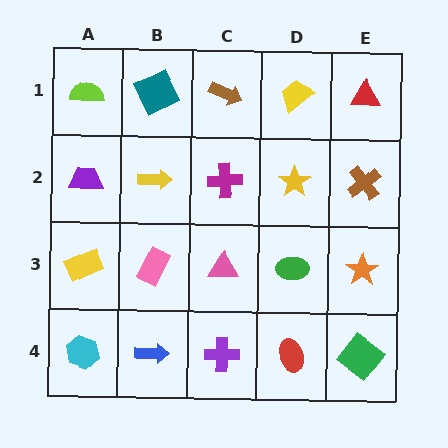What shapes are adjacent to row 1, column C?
A magenta cross (row 2, column C), a teal square (row 1, column B), a yellow trapezoid (row 1, column D).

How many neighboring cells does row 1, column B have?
3.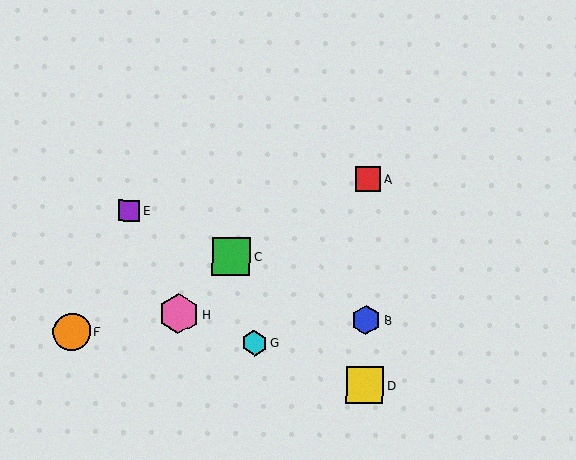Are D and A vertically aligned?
Yes, both are at x≈365.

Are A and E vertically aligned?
No, A is at x≈368 and E is at x≈129.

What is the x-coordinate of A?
Object A is at x≈368.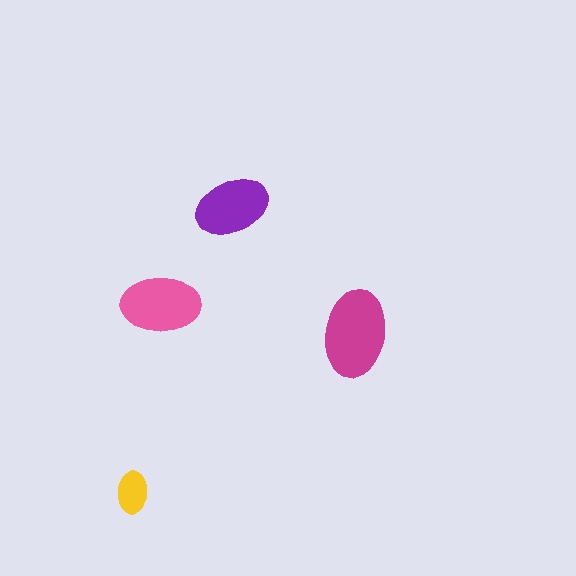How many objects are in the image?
There are 4 objects in the image.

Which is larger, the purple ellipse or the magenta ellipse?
The magenta one.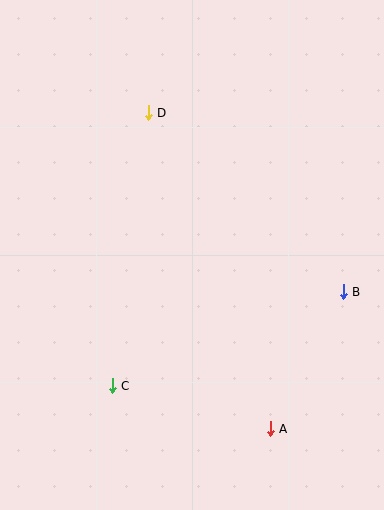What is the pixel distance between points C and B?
The distance between C and B is 249 pixels.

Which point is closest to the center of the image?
Point D at (148, 113) is closest to the center.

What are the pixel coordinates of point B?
Point B is at (343, 292).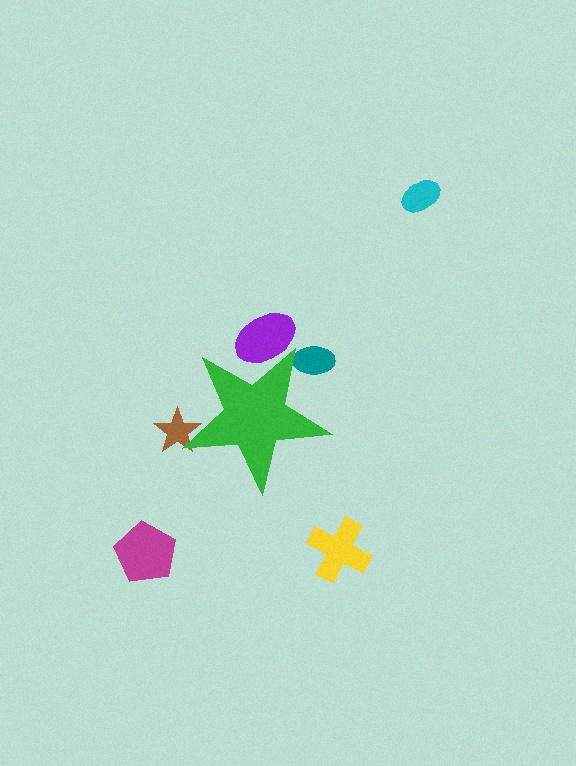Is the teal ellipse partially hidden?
Yes, the teal ellipse is partially hidden behind the green star.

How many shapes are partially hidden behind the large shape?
3 shapes are partially hidden.